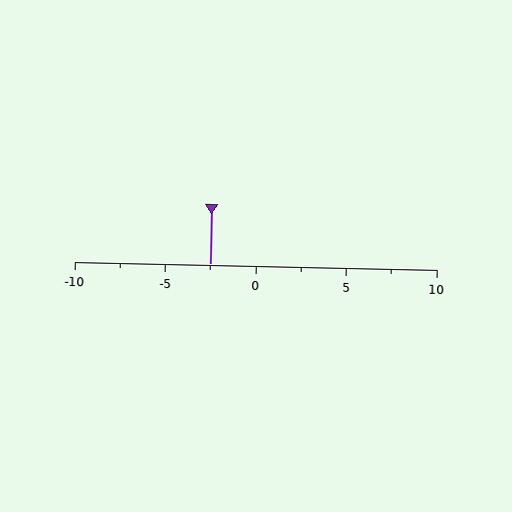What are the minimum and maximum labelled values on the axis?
The axis runs from -10 to 10.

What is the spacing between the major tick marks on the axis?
The major ticks are spaced 5 apart.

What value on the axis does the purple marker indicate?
The marker indicates approximately -2.5.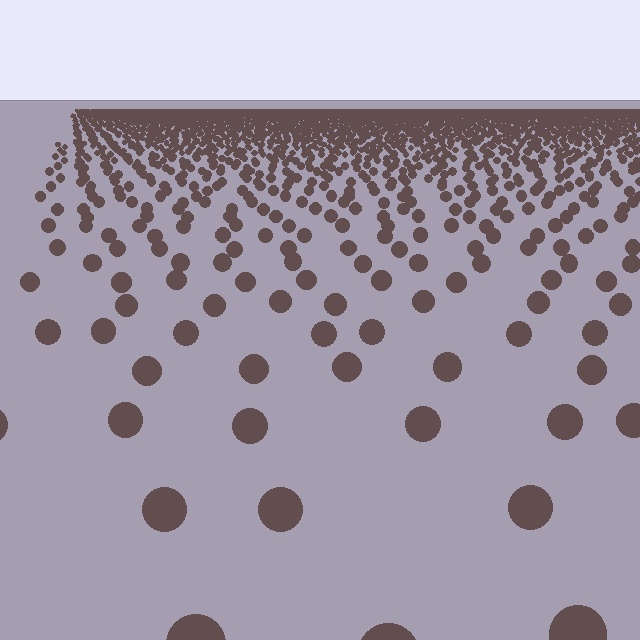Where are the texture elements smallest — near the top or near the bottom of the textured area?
Near the top.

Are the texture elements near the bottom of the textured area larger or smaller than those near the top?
Larger. Near the bottom, elements are closer to the viewer and appear at a bigger on-screen size.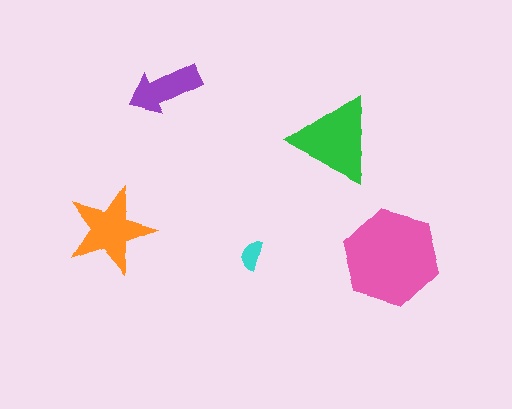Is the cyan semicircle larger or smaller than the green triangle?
Smaller.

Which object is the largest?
The pink hexagon.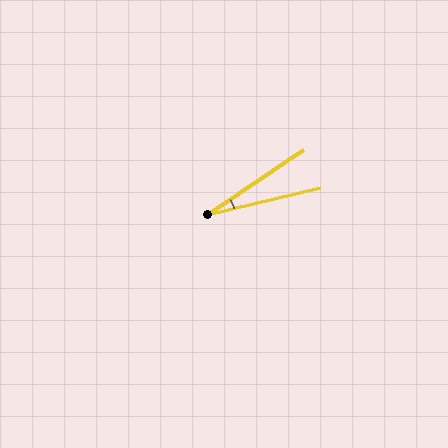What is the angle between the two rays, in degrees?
Approximately 21 degrees.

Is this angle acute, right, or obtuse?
It is acute.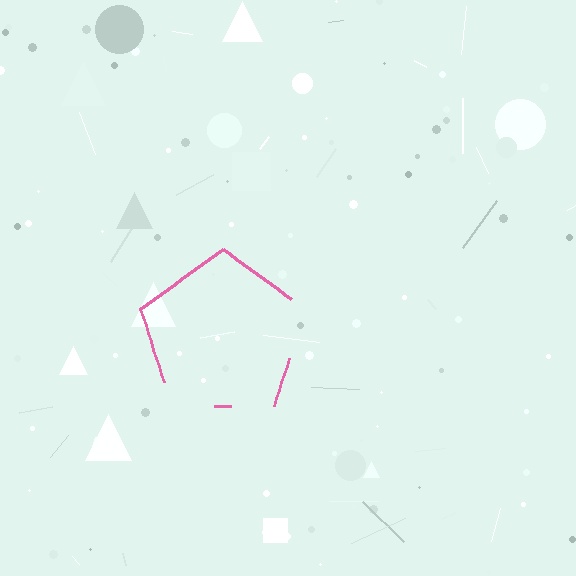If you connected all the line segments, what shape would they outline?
They would outline a pentagon.